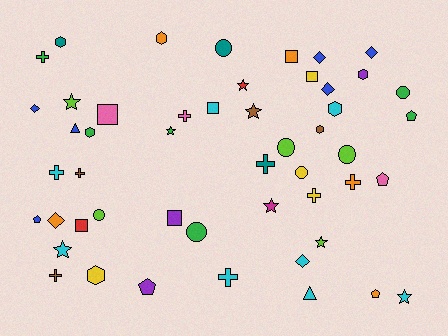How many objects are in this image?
There are 50 objects.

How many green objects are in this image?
There are 6 green objects.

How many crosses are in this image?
There are 9 crosses.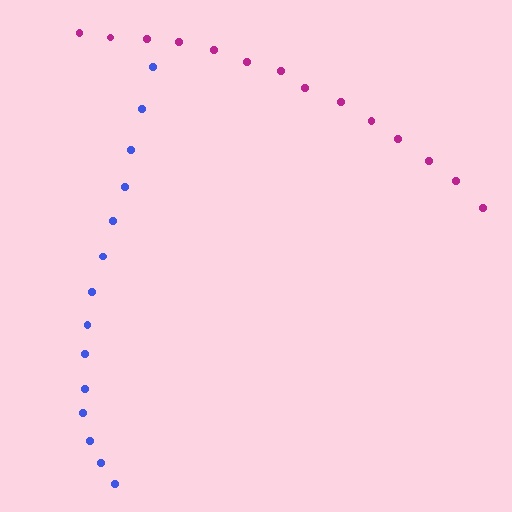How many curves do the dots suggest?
There are 2 distinct paths.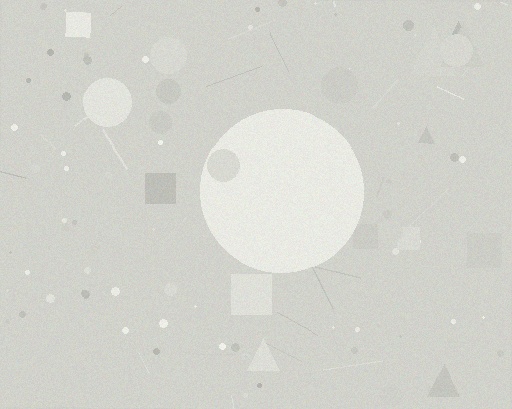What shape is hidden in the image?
A circle is hidden in the image.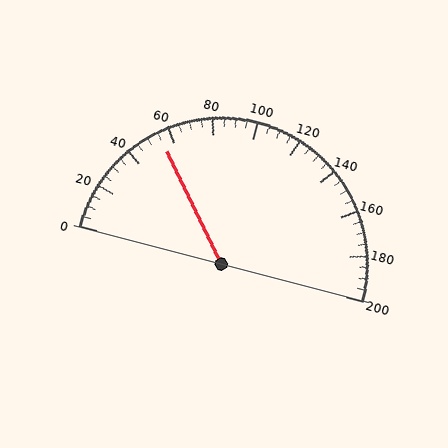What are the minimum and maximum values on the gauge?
The gauge ranges from 0 to 200.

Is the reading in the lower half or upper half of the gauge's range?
The reading is in the lower half of the range (0 to 200).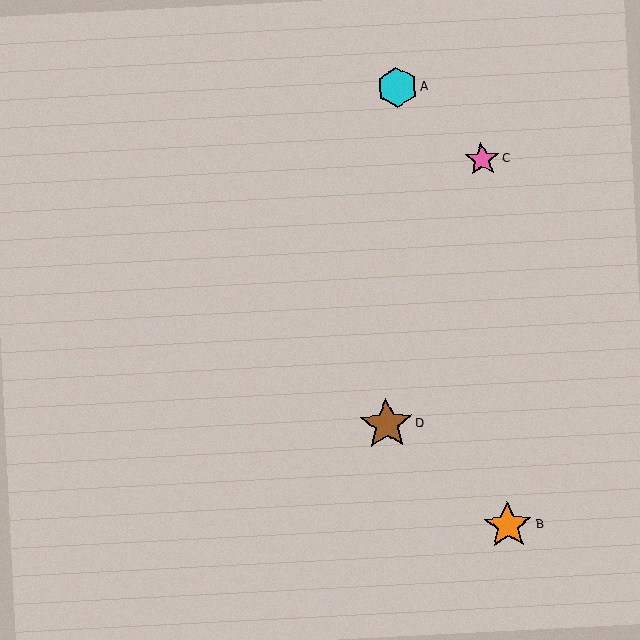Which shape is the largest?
The brown star (labeled D) is the largest.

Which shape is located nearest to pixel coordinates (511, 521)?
The orange star (labeled B) at (508, 525) is nearest to that location.